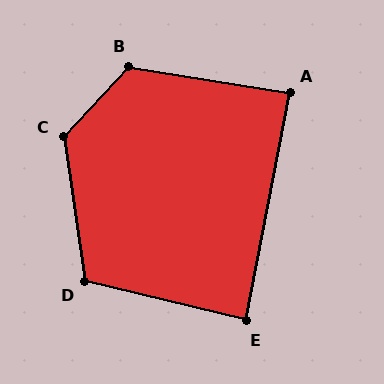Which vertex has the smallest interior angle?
E, at approximately 87 degrees.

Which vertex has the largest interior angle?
C, at approximately 128 degrees.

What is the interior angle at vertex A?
Approximately 88 degrees (approximately right).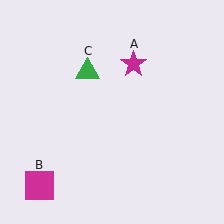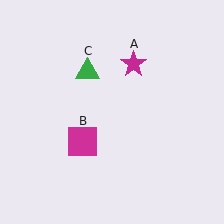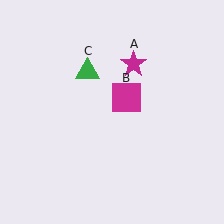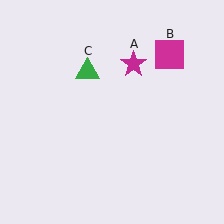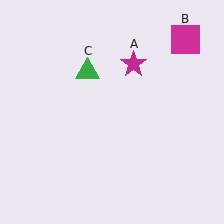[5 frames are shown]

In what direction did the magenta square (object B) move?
The magenta square (object B) moved up and to the right.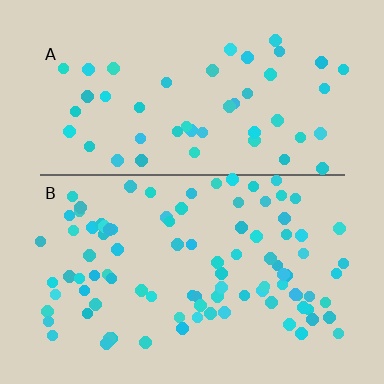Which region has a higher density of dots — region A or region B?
B (the bottom).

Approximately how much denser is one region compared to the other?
Approximately 1.9× — region B over region A.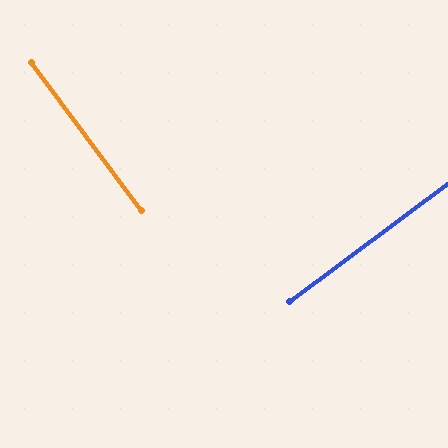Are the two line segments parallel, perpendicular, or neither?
Perpendicular — they meet at approximately 90°.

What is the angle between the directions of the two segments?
Approximately 90 degrees.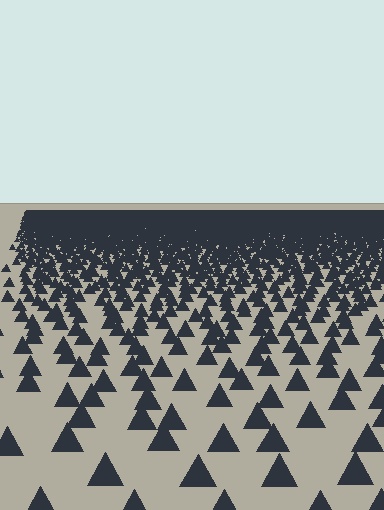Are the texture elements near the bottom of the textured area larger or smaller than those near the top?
Larger. Near the bottom, elements are closer to the viewer and appear at a bigger on-screen size.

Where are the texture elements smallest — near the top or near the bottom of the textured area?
Near the top.